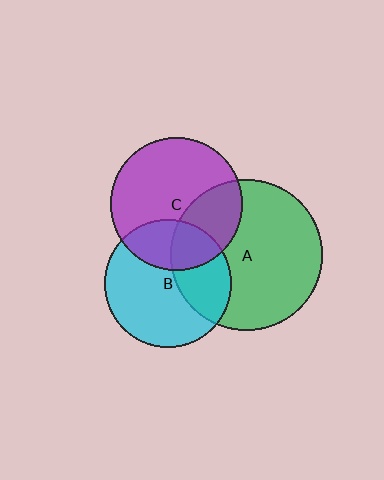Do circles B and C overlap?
Yes.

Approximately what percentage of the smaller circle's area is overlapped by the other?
Approximately 30%.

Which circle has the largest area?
Circle A (green).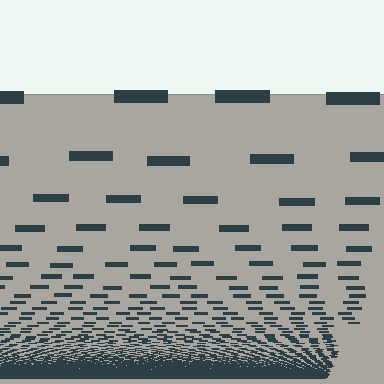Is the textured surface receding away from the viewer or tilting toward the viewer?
The surface appears to tilt toward the viewer. Texture elements get larger and sparser toward the top.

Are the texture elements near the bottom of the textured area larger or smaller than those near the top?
Smaller. The gradient is inverted — elements near the bottom are smaller and denser.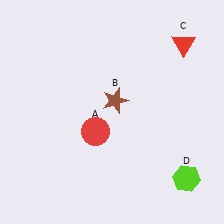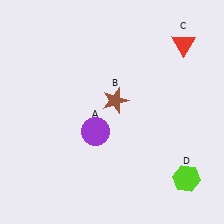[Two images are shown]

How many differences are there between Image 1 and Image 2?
There is 1 difference between the two images.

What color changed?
The circle (A) changed from red in Image 1 to purple in Image 2.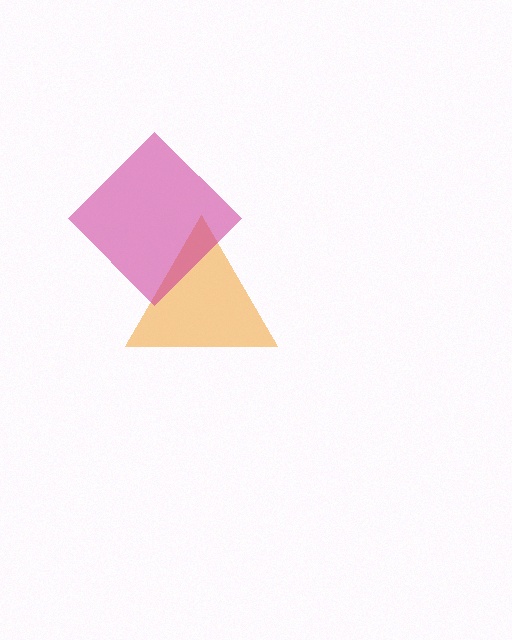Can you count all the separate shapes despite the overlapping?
Yes, there are 2 separate shapes.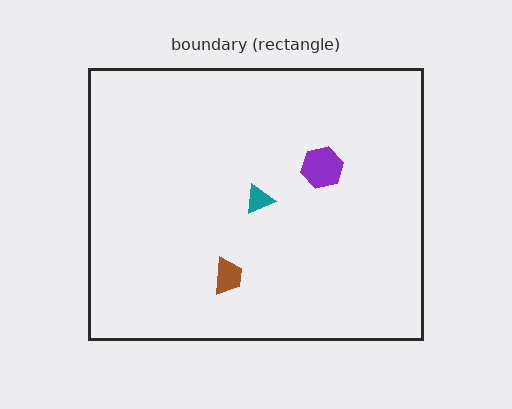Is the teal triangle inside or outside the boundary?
Inside.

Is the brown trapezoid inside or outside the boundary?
Inside.